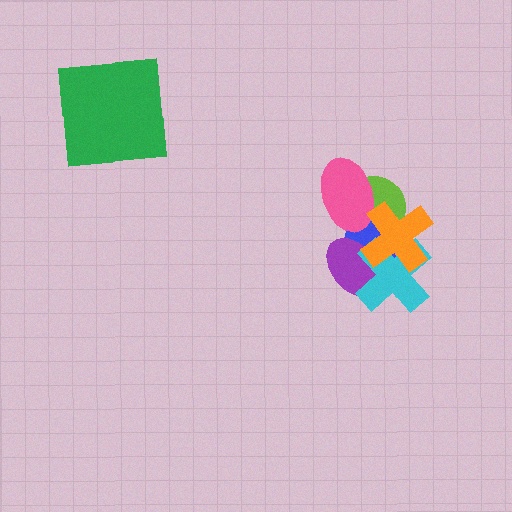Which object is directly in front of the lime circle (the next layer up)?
The blue ellipse is directly in front of the lime circle.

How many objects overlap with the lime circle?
3 objects overlap with the lime circle.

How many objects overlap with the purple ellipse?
3 objects overlap with the purple ellipse.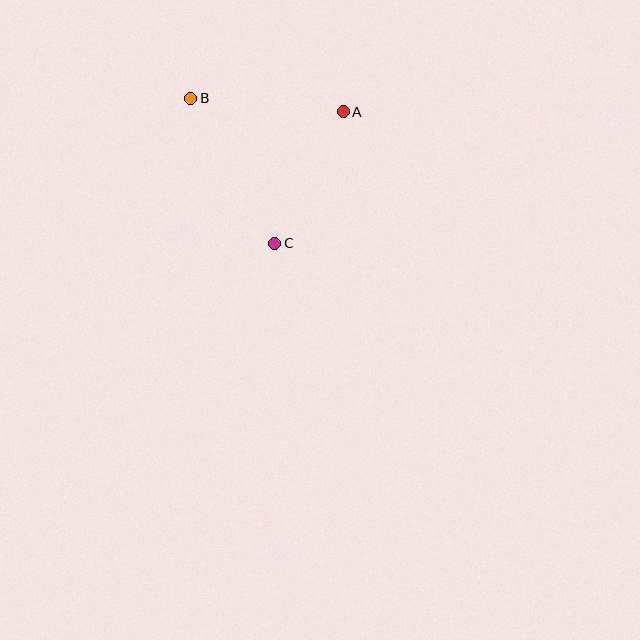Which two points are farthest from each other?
Points B and C are farthest from each other.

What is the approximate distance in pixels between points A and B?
The distance between A and B is approximately 153 pixels.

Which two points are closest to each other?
Points A and C are closest to each other.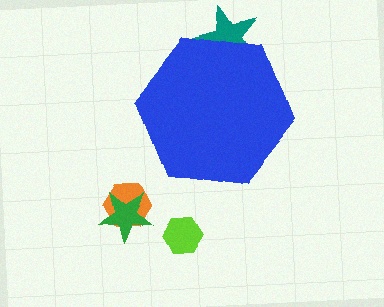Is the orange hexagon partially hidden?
No, the orange hexagon is fully visible.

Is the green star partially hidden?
No, the green star is fully visible.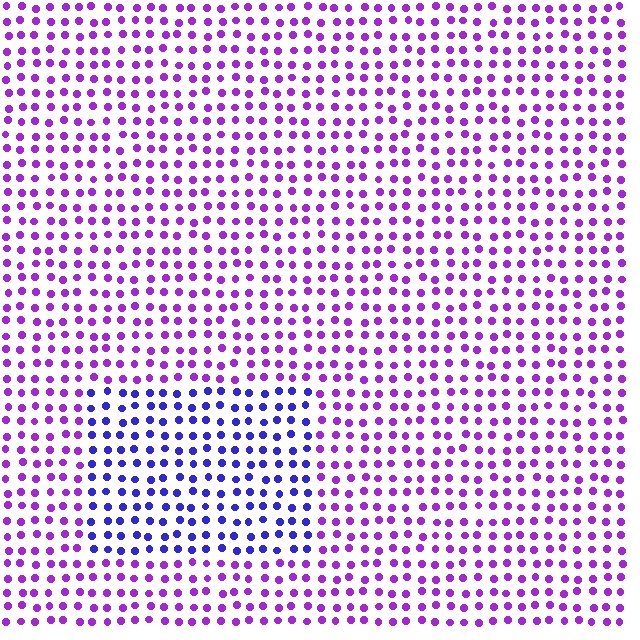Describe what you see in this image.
The image is filled with small purple elements in a uniform arrangement. A rectangle-shaped region is visible where the elements are tinted to a slightly different hue, forming a subtle color boundary.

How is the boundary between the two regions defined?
The boundary is defined purely by a slight shift in hue (about 40 degrees). Spacing, size, and orientation are identical on both sides.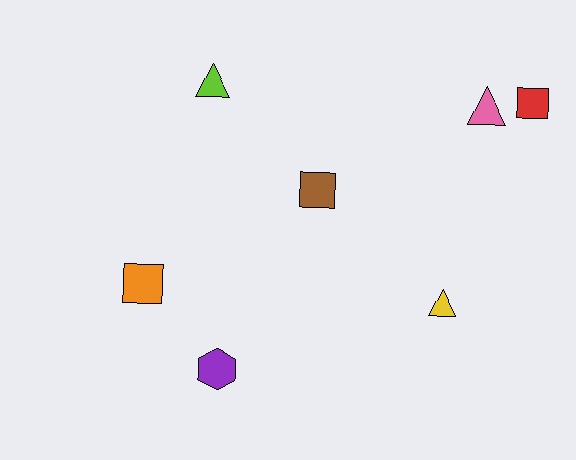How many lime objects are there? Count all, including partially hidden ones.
There is 1 lime object.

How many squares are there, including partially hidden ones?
There are 3 squares.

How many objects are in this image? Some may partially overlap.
There are 7 objects.